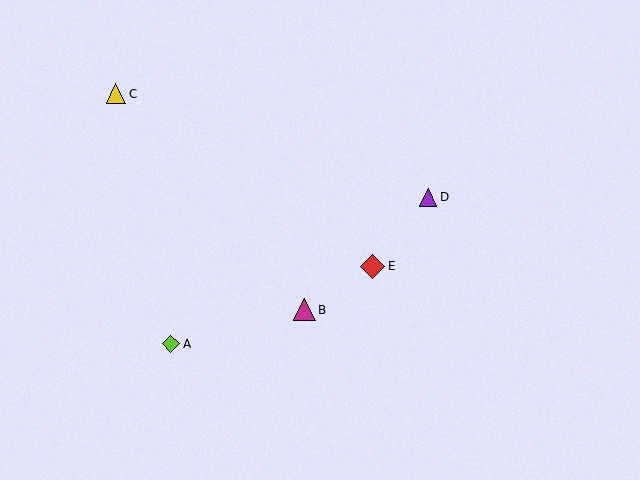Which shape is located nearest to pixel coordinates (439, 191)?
The purple triangle (labeled D) at (428, 197) is nearest to that location.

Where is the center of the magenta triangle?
The center of the magenta triangle is at (304, 310).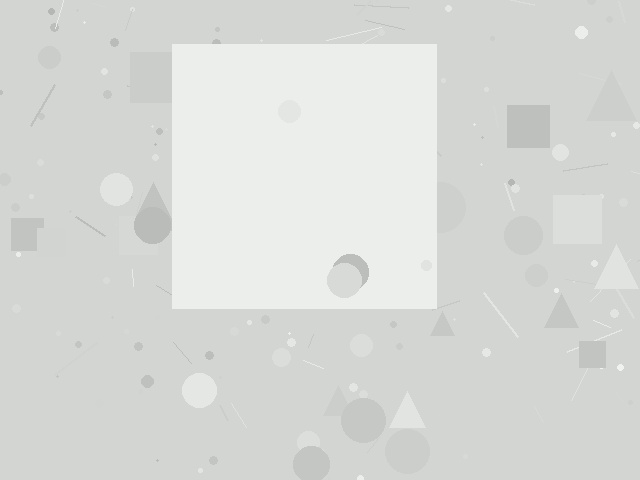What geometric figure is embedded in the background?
A square is embedded in the background.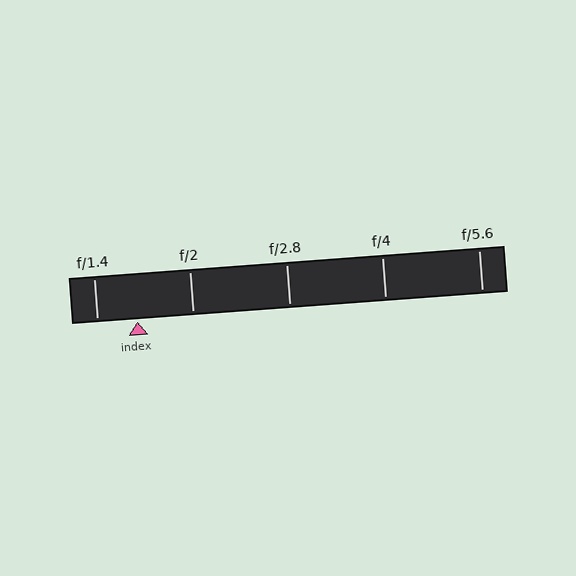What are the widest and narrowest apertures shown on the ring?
The widest aperture shown is f/1.4 and the narrowest is f/5.6.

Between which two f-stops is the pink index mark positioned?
The index mark is between f/1.4 and f/2.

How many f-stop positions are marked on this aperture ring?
There are 5 f-stop positions marked.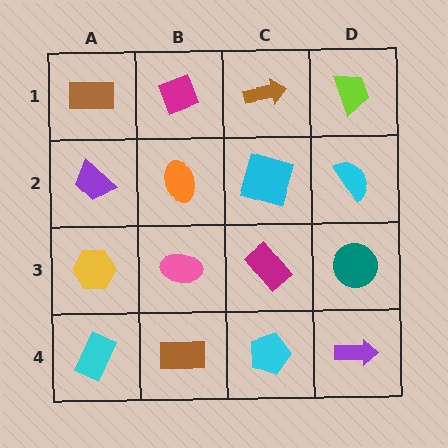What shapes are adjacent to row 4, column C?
A magenta rectangle (row 3, column C), a brown rectangle (row 4, column B), a purple arrow (row 4, column D).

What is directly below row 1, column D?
A cyan semicircle.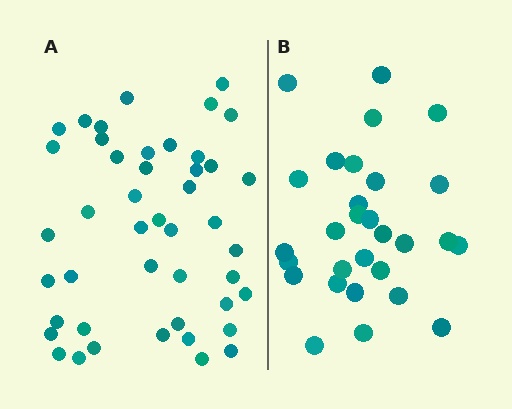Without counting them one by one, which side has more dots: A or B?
Region A (the left region) has more dots.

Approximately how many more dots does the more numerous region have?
Region A has approximately 15 more dots than region B.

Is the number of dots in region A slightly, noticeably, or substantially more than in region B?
Region A has substantially more. The ratio is roughly 1.6 to 1.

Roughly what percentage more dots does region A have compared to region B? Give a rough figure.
About 55% more.